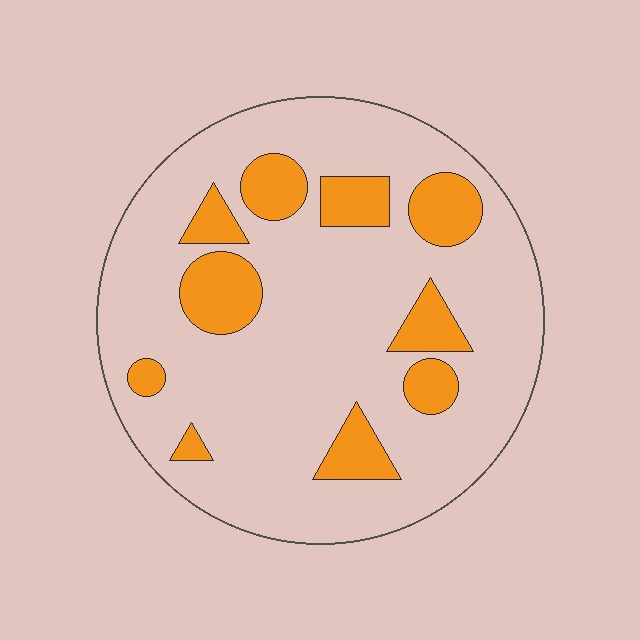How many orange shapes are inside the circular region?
10.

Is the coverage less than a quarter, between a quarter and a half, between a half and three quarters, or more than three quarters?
Less than a quarter.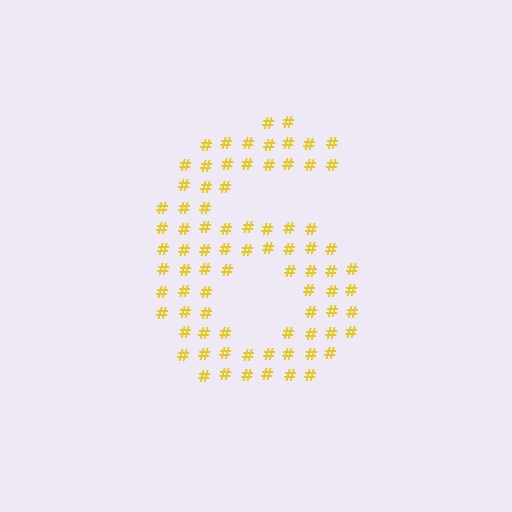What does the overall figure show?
The overall figure shows the digit 6.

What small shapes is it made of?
It is made of small hash symbols.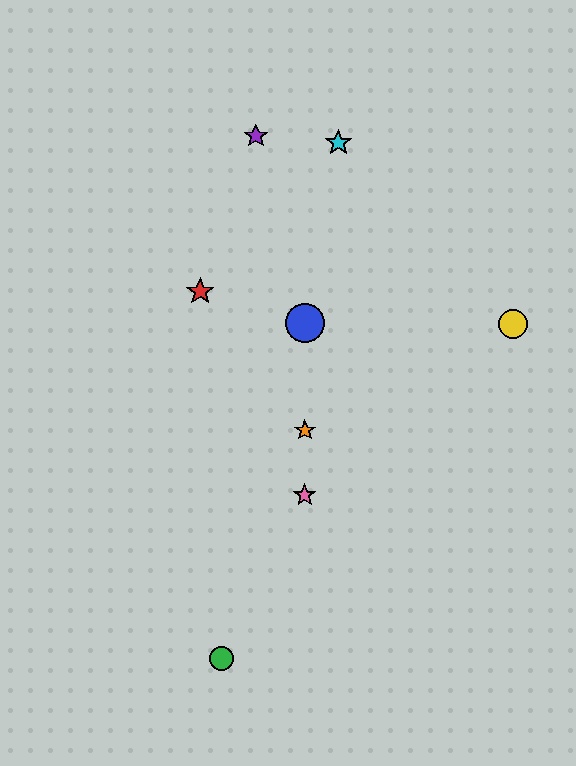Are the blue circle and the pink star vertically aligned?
Yes, both are at x≈305.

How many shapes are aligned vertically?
3 shapes (the blue circle, the orange star, the pink star) are aligned vertically.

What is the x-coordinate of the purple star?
The purple star is at x≈256.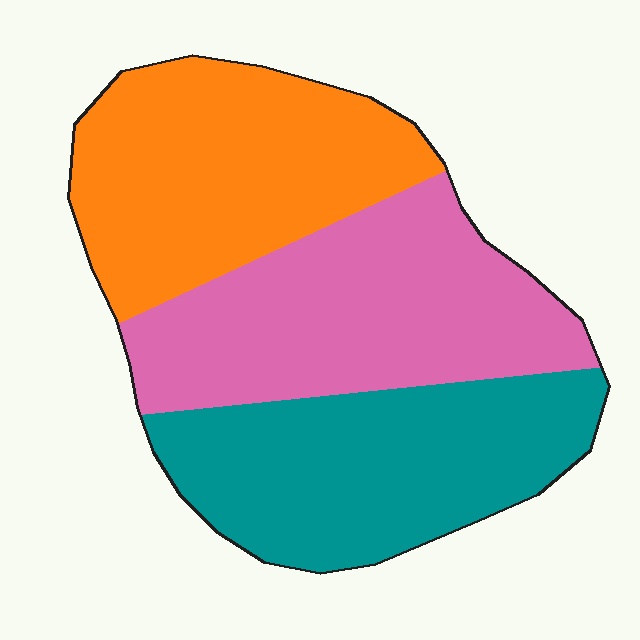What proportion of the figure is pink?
Pink covers around 35% of the figure.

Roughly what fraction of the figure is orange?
Orange takes up about one third (1/3) of the figure.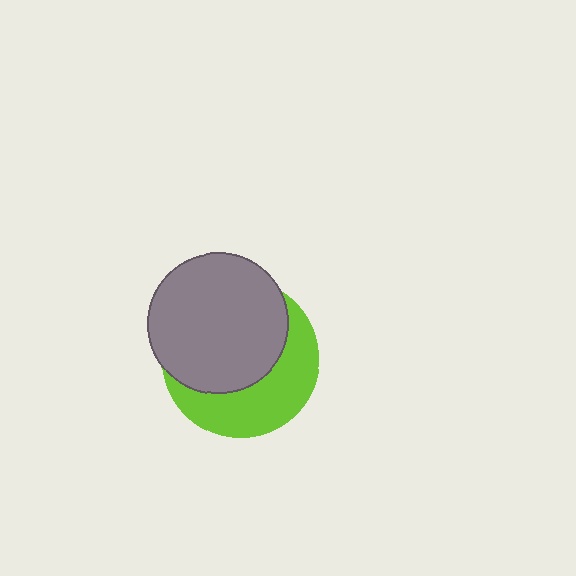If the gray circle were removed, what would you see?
You would see the complete lime circle.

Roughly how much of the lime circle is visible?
A small part of it is visible (roughly 42%).